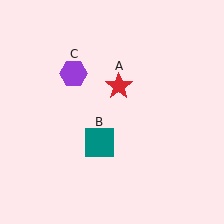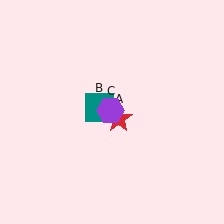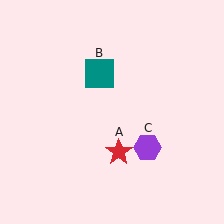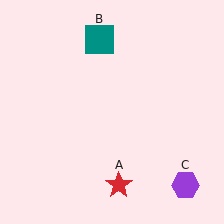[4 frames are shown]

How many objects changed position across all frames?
3 objects changed position: red star (object A), teal square (object B), purple hexagon (object C).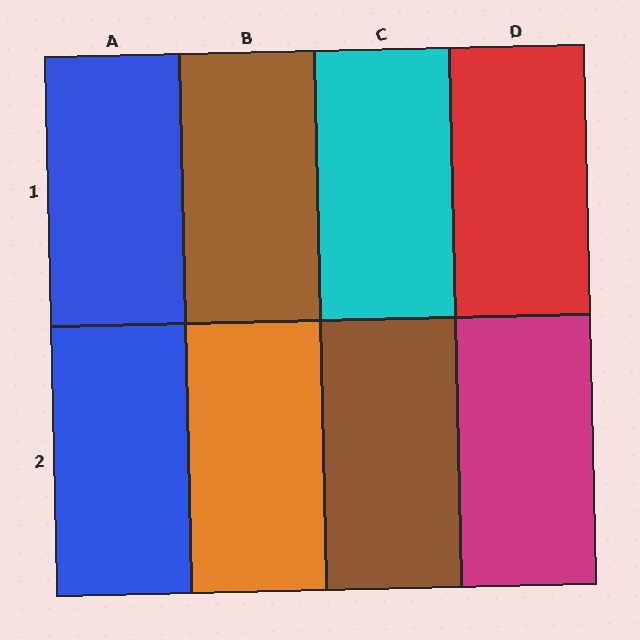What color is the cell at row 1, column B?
Brown.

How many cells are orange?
1 cell is orange.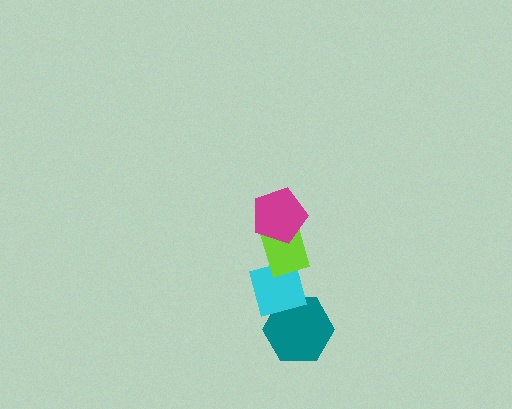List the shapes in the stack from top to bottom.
From top to bottom: the magenta pentagon, the lime rectangle, the cyan diamond, the teal hexagon.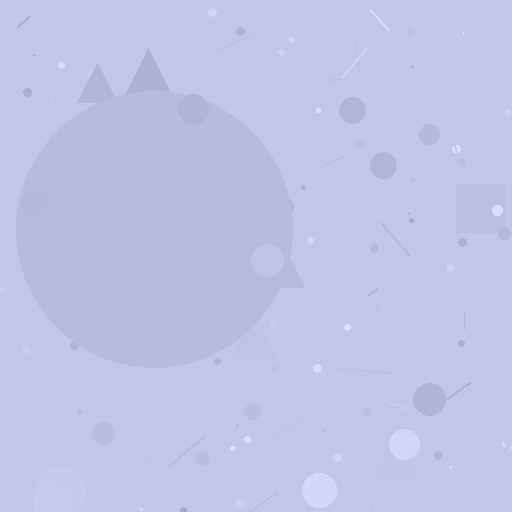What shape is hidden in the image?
A circle is hidden in the image.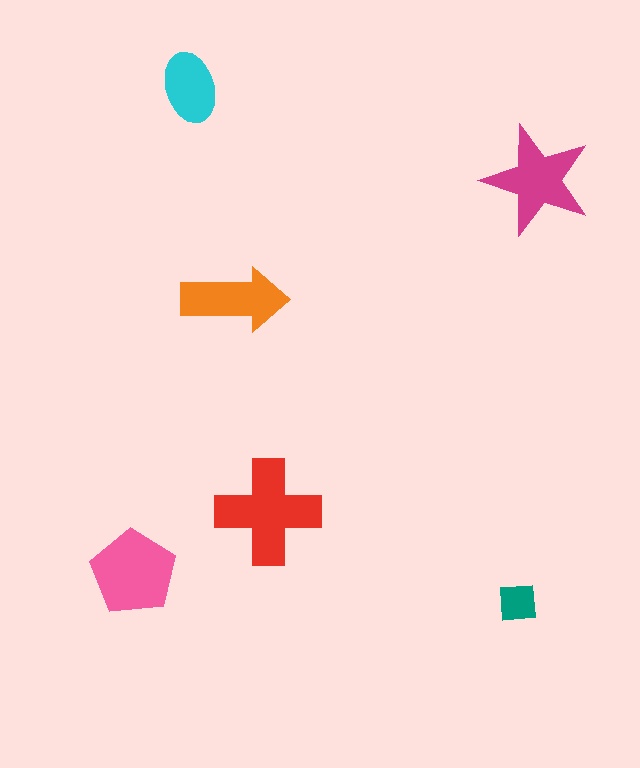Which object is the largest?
The red cross.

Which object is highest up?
The cyan ellipse is topmost.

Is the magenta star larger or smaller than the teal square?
Larger.